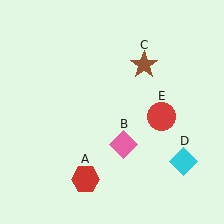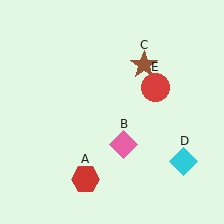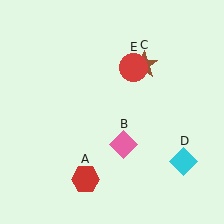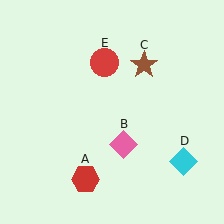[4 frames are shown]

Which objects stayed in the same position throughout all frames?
Red hexagon (object A) and pink diamond (object B) and brown star (object C) and cyan diamond (object D) remained stationary.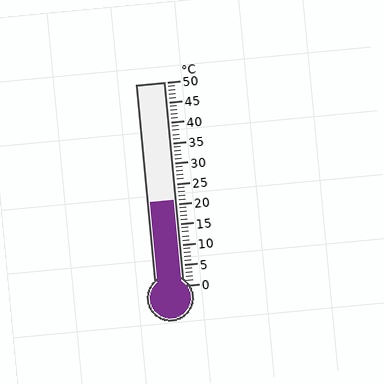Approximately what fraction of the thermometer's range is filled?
The thermometer is filled to approximately 40% of its range.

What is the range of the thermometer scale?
The thermometer scale ranges from 0°C to 50°C.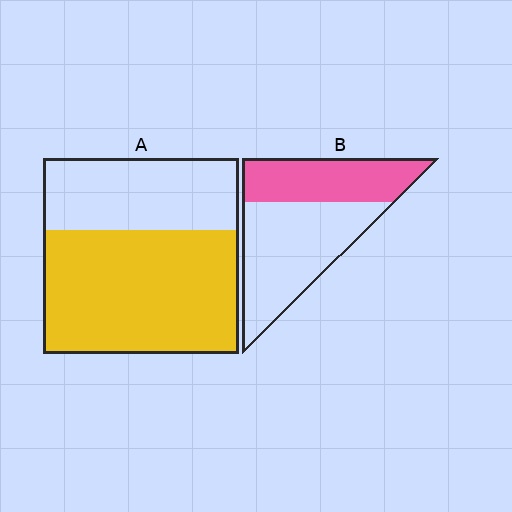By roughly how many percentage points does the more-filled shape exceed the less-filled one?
By roughly 25 percentage points (A over B).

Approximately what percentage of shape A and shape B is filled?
A is approximately 65% and B is approximately 40%.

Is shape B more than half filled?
No.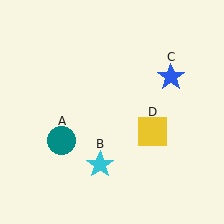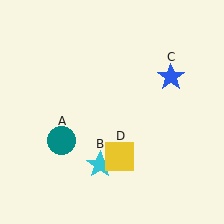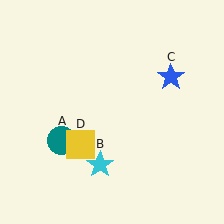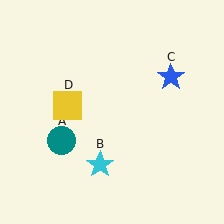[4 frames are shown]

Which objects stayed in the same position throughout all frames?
Teal circle (object A) and cyan star (object B) and blue star (object C) remained stationary.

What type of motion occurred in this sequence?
The yellow square (object D) rotated clockwise around the center of the scene.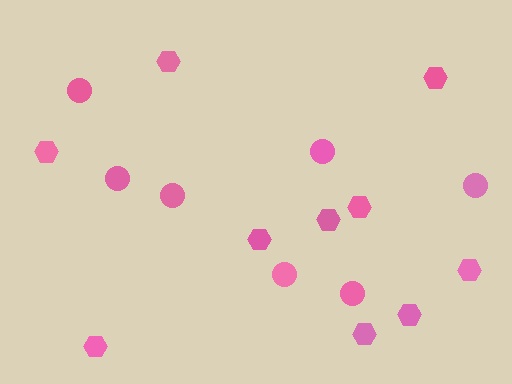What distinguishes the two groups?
There are 2 groups: one group of circles (7) and one group of hexagons (10).